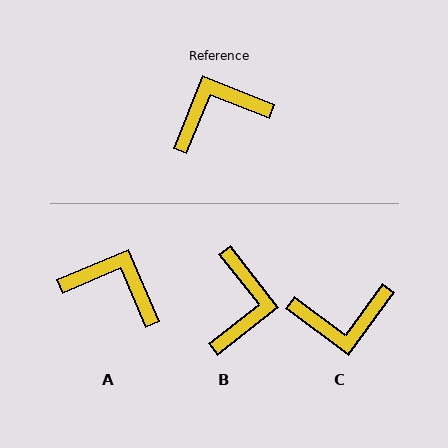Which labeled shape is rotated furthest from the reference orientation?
C, about 165 degrees away.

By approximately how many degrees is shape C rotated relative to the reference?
Approximately 165 degrees counter-clockwise.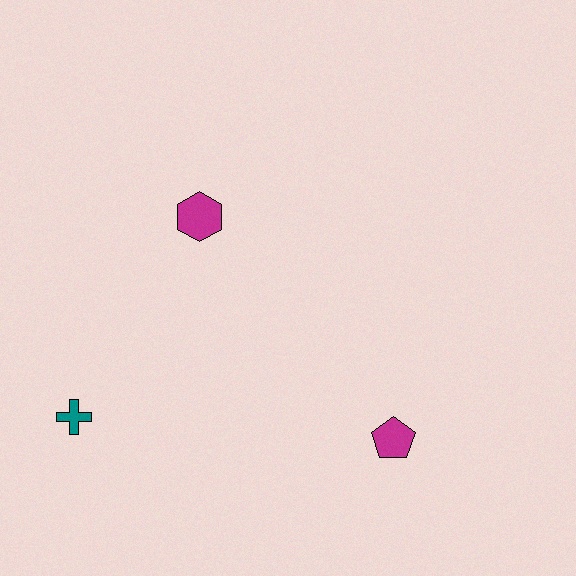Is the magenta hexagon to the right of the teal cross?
Yes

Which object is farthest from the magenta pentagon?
The teal cross is farthest from the magenta pentagon.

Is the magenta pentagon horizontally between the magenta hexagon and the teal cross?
No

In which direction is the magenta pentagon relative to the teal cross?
The magenta pentagon is to the right of the teal cross.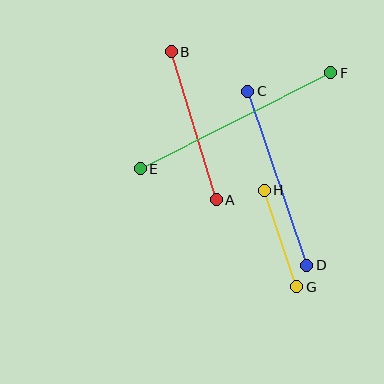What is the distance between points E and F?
The distance is approximately 213 pixels.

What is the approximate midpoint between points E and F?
The midpoint is at approximately (235, 121) pixels.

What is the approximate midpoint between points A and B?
The midpoint is at approximately (194, 126) pixels.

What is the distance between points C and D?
The distance is approximately 184 pixels.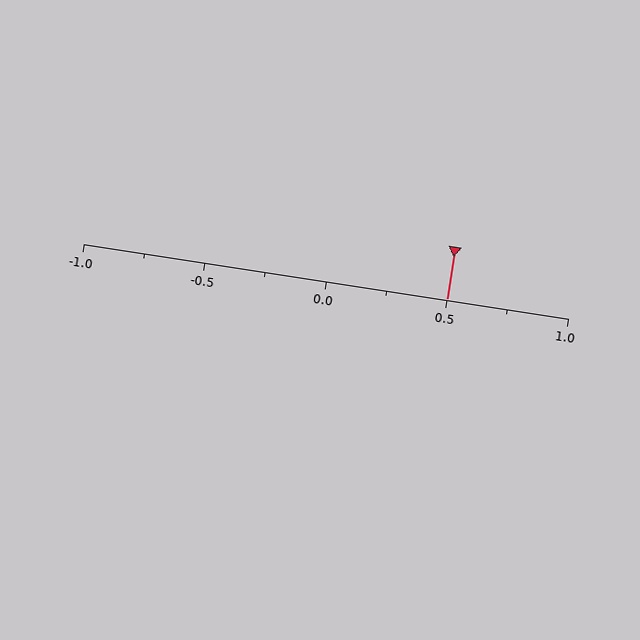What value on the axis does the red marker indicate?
The marker indicates approximately 0.5.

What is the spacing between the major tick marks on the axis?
The major ticks are spaced 0.5 apart.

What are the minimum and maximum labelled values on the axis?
The axis runs from -1.0 to 1.0.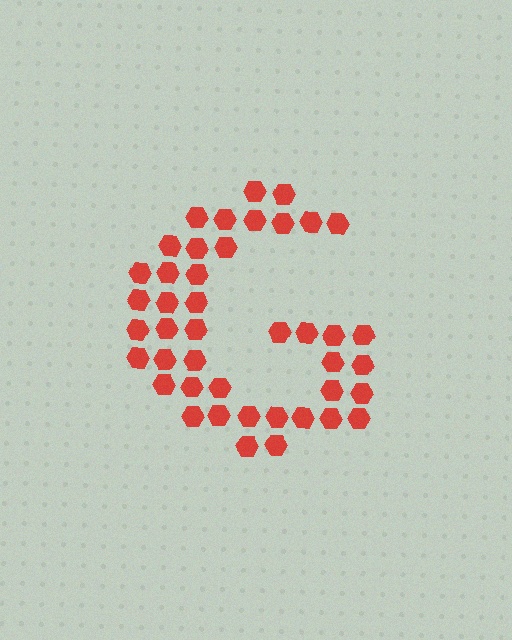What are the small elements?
The small elements are hexagons.